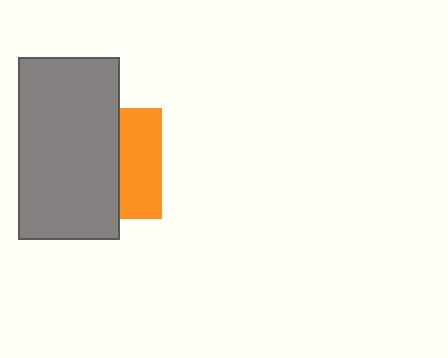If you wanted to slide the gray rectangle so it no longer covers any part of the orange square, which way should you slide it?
Slide it left — that is the most direct way to separate the two shapes.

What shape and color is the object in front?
The object in front is a gray rectangle.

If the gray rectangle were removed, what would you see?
You would see the complete orange square.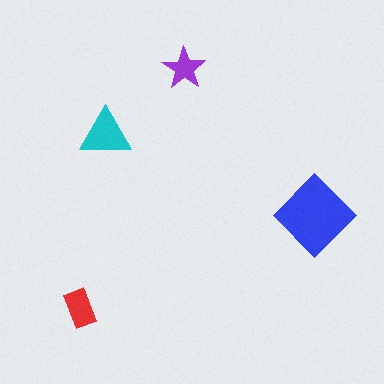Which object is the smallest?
The purple star.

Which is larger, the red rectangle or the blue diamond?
The blue diamond.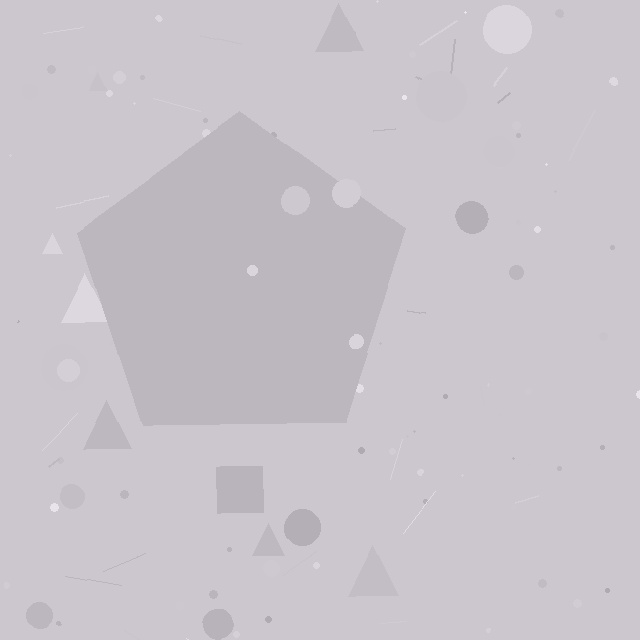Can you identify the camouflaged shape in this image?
The camouflaged shape is a pentagon.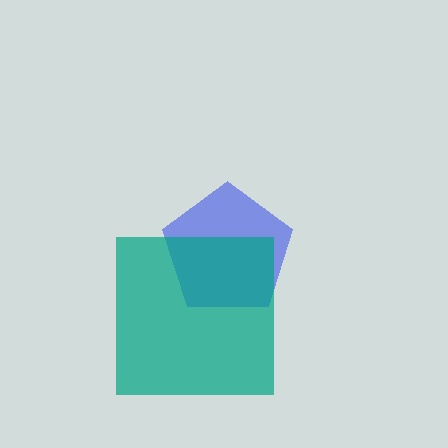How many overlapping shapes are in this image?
There are 2 overlapping shapes in the image.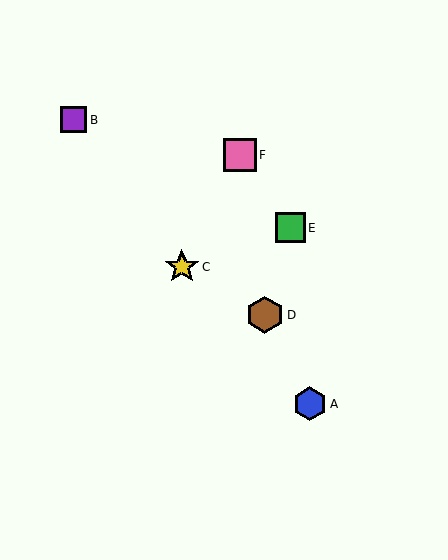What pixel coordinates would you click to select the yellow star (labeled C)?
Click at (182, 267) to select the yellow star C.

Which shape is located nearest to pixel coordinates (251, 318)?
The brown hexagon (labeled D) at (265, 315) is nearest to that location.